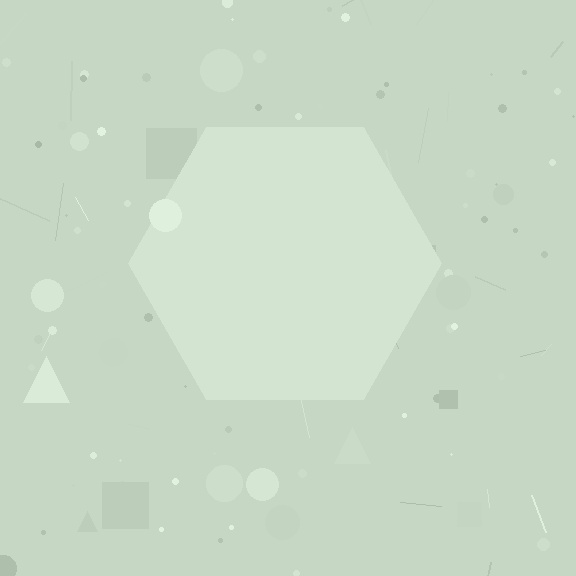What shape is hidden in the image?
A hexagon is hidden in the image.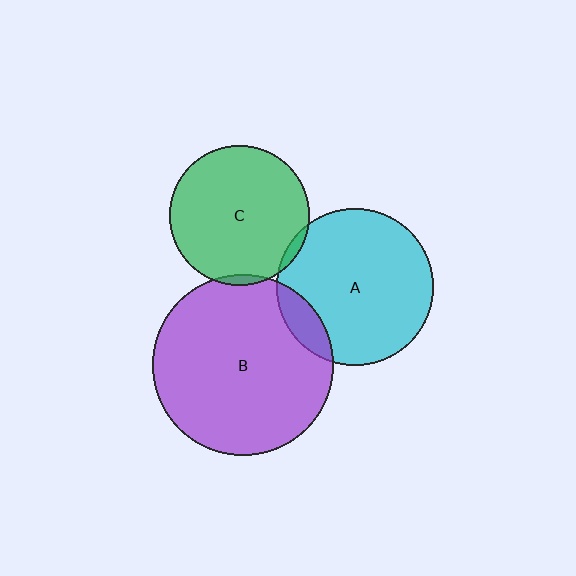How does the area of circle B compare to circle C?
Approximately 1.7 times.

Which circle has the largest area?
Circle B (purple).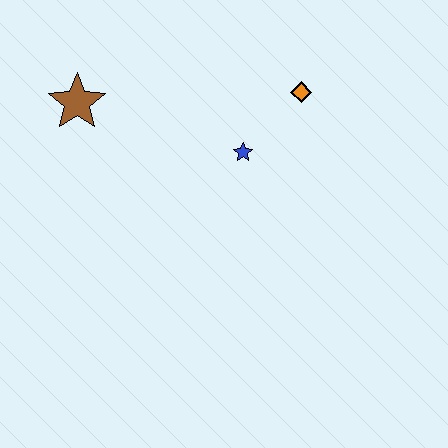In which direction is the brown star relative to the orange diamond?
The brown star is to the left of the orange diamond.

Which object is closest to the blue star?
The orange diamond is closest to the blue star.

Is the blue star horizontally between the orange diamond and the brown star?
Yes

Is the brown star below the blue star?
No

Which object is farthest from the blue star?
The brown star is farthest from the blue star.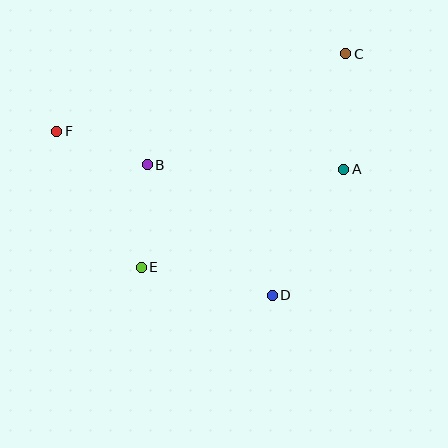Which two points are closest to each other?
Points B and F are closest to each other.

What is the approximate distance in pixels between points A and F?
The distance between A and F is approximately 289 pixels.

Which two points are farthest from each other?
Points C and F are farthest from each other.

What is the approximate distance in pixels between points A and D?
The distance between A and D is approximately 144 pixels.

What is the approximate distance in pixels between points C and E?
The distance between C and E is approximately 296 pixels.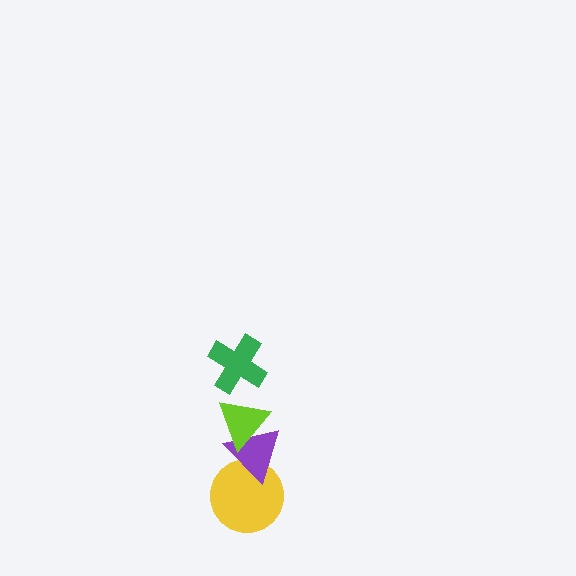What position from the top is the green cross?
The green cross is 1st from the top.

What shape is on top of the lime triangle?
The green cross is on top of the lime triangle.